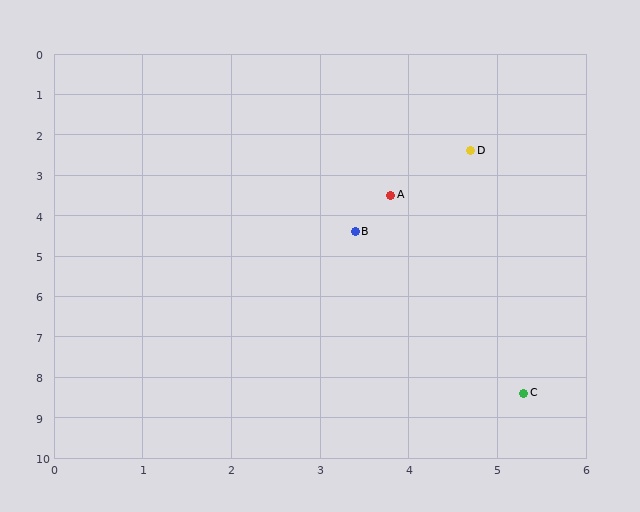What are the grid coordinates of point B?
Point B is at approximately (3.4, 4.4).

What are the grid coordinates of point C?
Point C is at approximately (5.3, 8.4).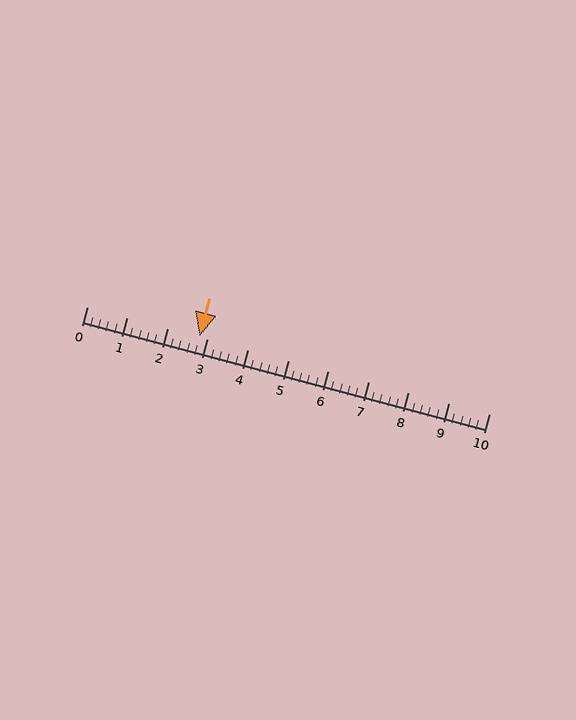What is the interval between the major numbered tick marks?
The major tick marks are spaced 1 units apart.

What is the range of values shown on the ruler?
The ruler shows values from 0 to 10.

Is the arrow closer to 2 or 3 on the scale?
The arrow is closer to 3.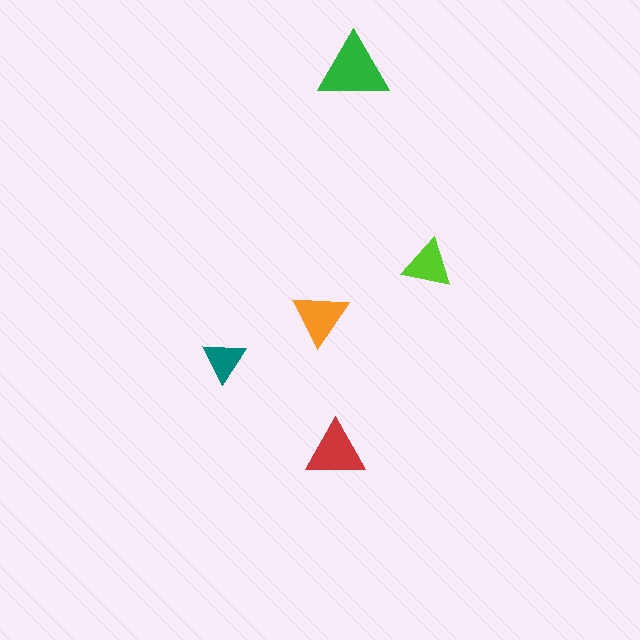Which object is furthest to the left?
The teal triangle is leftmost.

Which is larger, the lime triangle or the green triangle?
The green one.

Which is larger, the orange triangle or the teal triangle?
The orange one.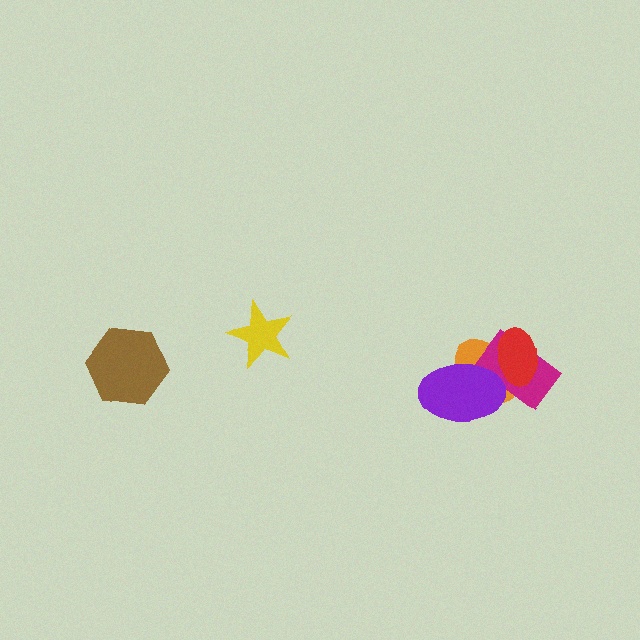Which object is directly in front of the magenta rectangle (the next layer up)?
The red ellipse is directly in front of the magenta rectangle.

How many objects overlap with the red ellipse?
3 objects overlap with the red ellipse.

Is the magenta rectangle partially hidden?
Yes, it is partially covered by another shape.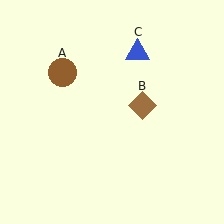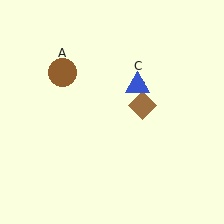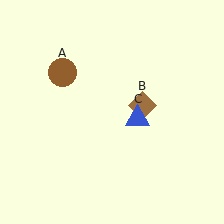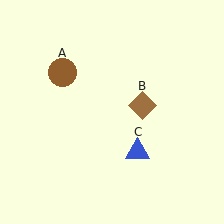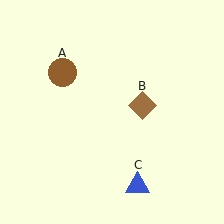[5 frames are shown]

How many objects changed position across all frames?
1 object changed position: blue triangle (object C).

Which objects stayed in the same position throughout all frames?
Brown circle (object A) and brown diamond (object B) remained stationary.